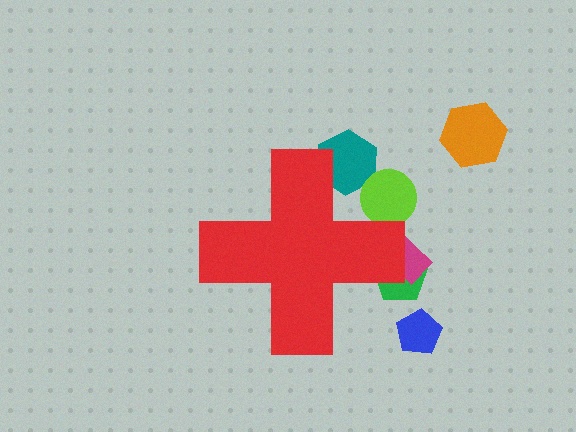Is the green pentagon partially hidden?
Yes, the green pentagon is partially hidden behind the red cross.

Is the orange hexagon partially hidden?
No, the orange hexagon is fully visible.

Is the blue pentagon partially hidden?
No, the blue pentagon is fully visible.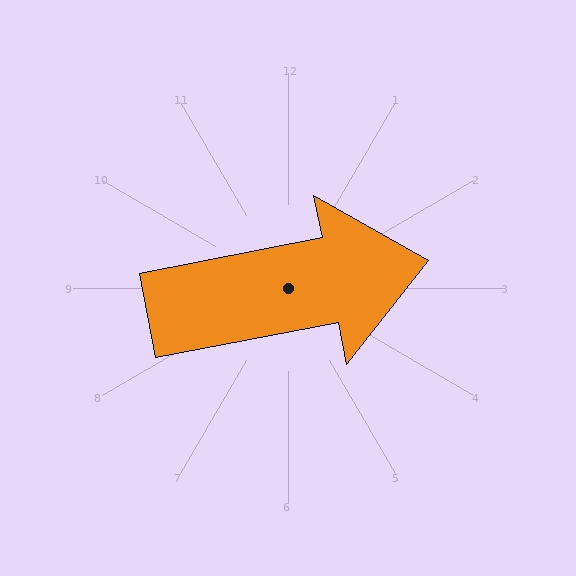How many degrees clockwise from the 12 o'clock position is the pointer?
Approximately 79 degrees.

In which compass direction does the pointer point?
East.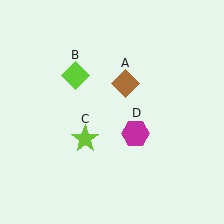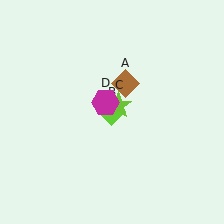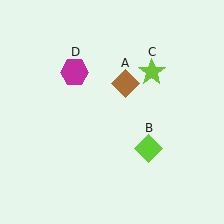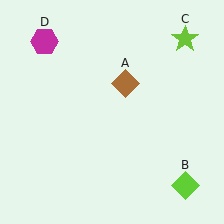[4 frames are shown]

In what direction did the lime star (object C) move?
The lime star (object C) moved up and to the right.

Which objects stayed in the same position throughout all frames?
Brown diamond (object A) remained stationary.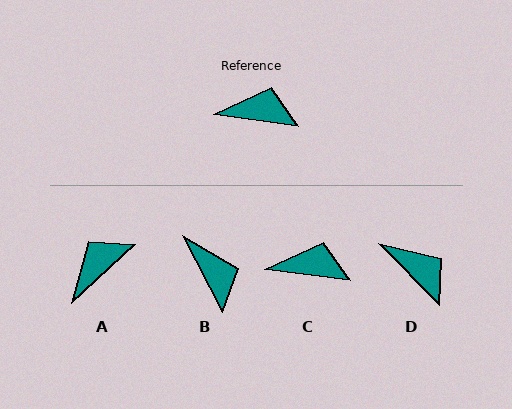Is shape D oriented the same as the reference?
No, it is off by about 38 degrees.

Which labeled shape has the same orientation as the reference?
C.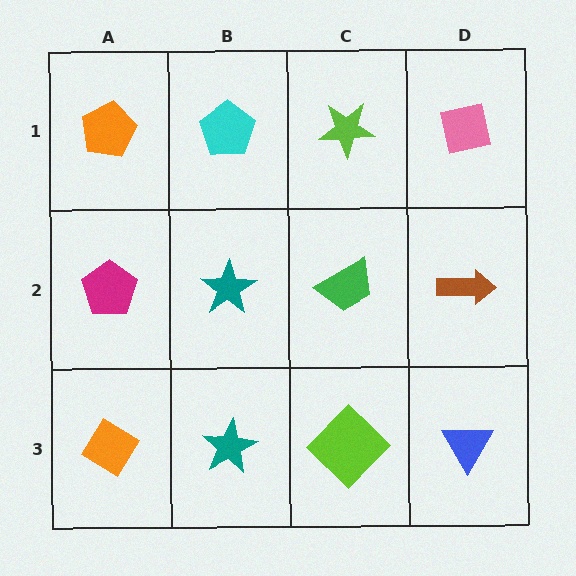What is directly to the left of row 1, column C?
A cyan pentagon.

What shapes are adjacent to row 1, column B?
A teal star (row 2, column B), an orange pentagon (row 1, column A), a lime star (row 1, column C).